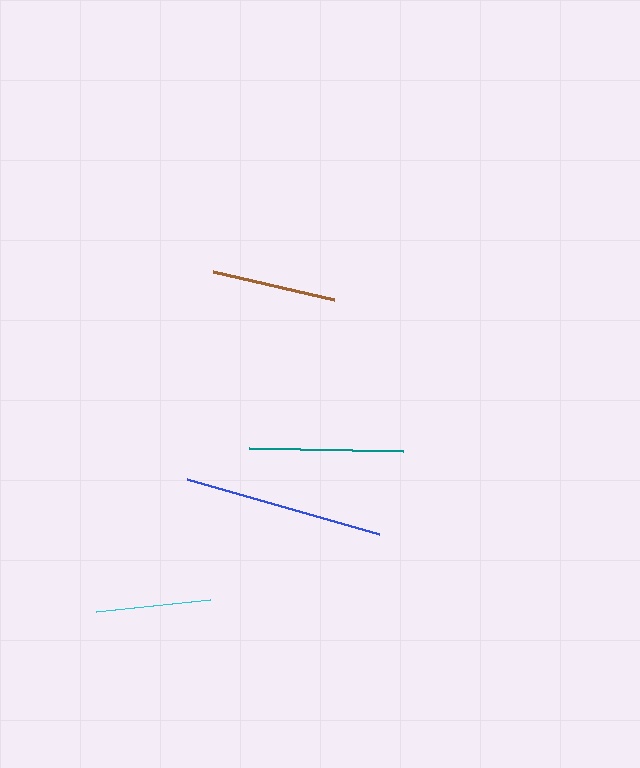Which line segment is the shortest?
The cyan line is the shortest at approximately 115 pixels.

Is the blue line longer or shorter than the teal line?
The blue line is longer than the teal line.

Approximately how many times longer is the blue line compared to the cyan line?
The blue line is approximately 1.7 times the length of the cyan line.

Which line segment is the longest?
The blue line is the longest at approximately 200 pixels.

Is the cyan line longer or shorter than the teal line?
The teal line is longer than the cyan line.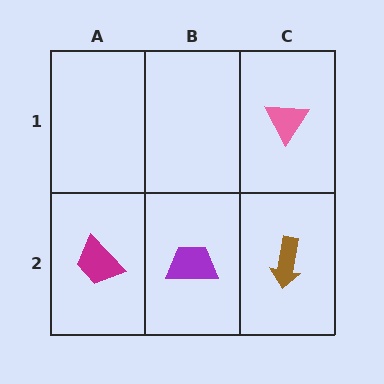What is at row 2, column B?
A purple trapezoid.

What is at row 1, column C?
A pink triangle.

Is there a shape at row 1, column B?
No, that cell is empty.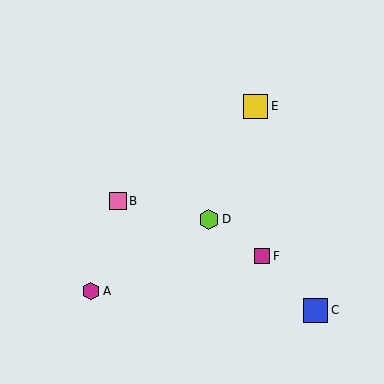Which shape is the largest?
The blue square (labeled C) is the largest.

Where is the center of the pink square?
The center of the pink square is at (118, 201).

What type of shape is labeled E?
Shape E is a yellow square.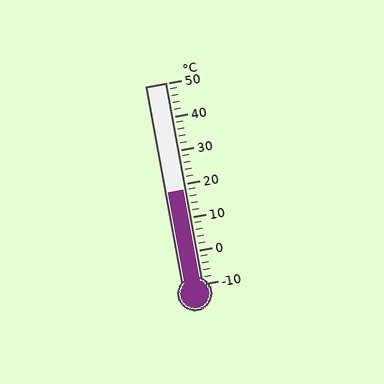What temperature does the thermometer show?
The thermometer shows approximately 18°C.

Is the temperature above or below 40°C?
The temperature is below 40°C.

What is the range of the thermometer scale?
The thermometer scale ranges from -10°C to 50°C.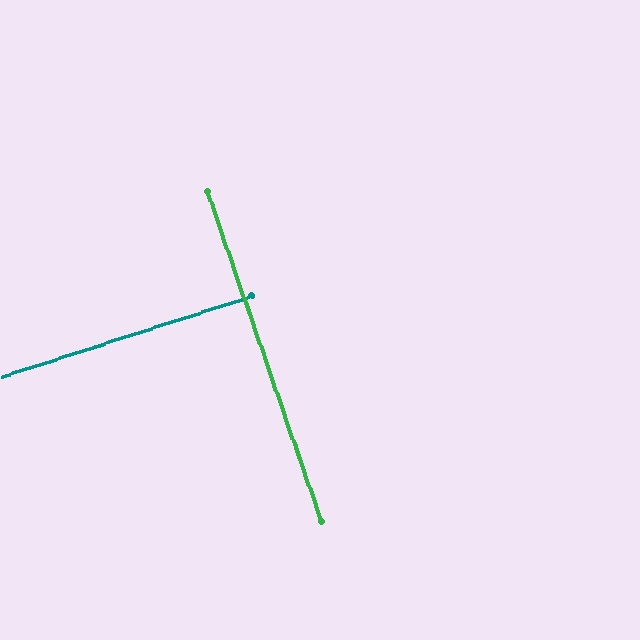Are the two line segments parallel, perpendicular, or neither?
Perpendicular — they meet at approximately 89°.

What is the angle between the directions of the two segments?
Approximately 89 degrees.